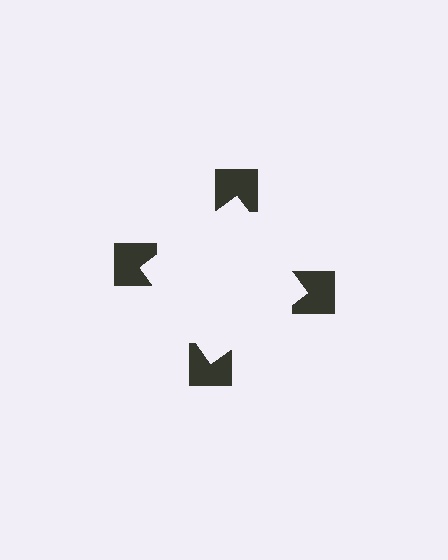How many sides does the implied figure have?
4 sides.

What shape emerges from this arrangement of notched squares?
An illusory square — its edges are inferred from the aligned wedge cuts in the notched squares, not physically drawn.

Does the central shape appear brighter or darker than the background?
It typically appears slightly brighter than the background, even though no actual brightness change is drawn.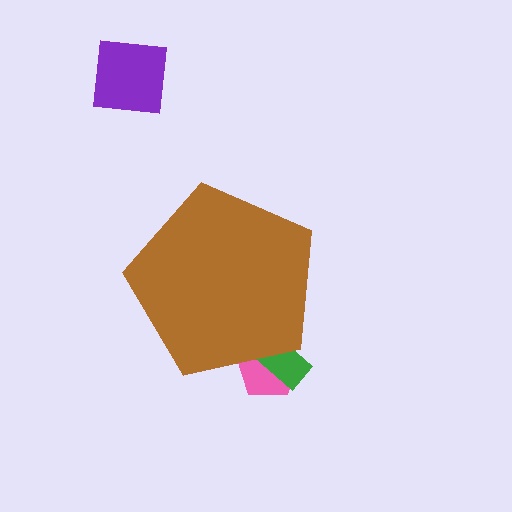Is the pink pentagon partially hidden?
Yes, the pink pentagon is partially hidden behind the brown pentagon.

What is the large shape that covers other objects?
A brown pentagon.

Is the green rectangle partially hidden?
Yes, the green rectangle is partially hidden behind the brown pentagon.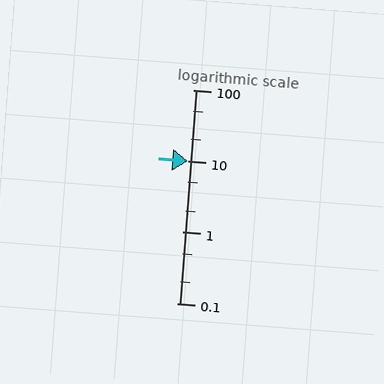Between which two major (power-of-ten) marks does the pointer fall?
The pointer is between 10 and 100.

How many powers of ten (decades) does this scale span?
The scale spans 3 decades, from 0.1 to 100.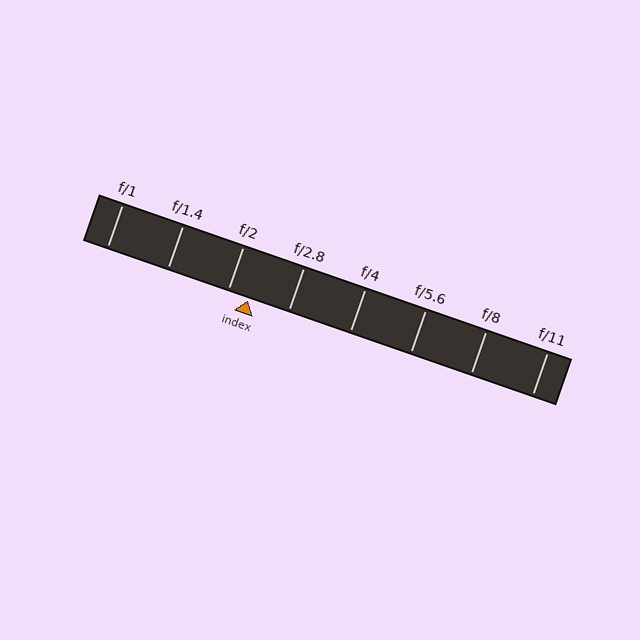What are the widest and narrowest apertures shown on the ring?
The widest aperture shown is f/1 and the narrowest is f/11.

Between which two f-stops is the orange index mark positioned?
The index mark is between f/2 and f/2.8.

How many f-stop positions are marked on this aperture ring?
There are 8 f-stop positions marked.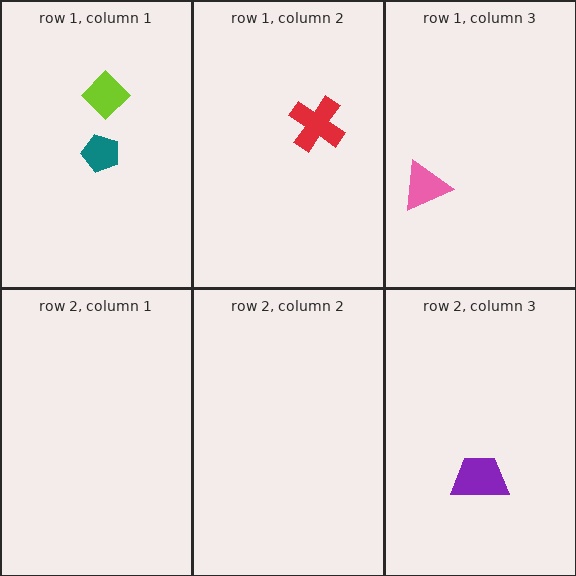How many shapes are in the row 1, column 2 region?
1.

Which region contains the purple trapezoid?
The row 2, column 3 region.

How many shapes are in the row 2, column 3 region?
1.